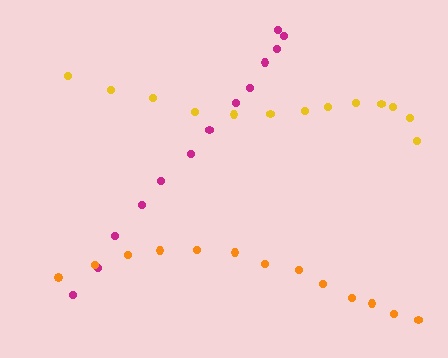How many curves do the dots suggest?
There are 3 distinct paths.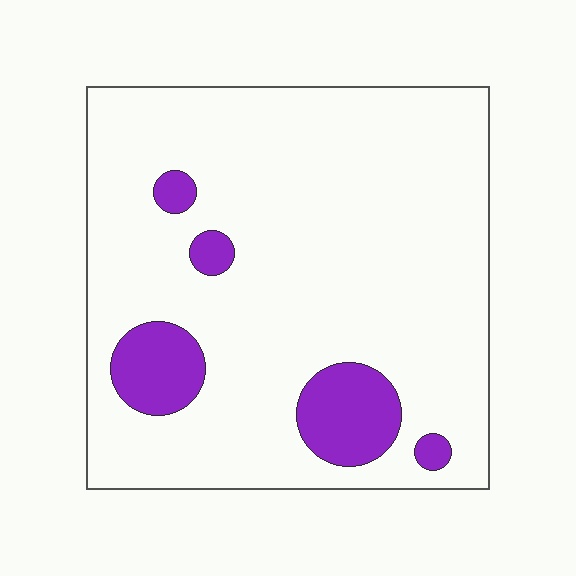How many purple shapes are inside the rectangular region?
5.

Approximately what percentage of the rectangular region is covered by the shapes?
Approximately 10%.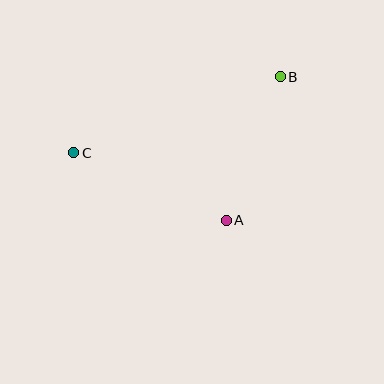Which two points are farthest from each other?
Points B and C are farthest from each other.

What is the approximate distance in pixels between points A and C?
The distance between A and C is approximately 166 pixels.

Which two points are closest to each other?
Points A and B are closest to each other.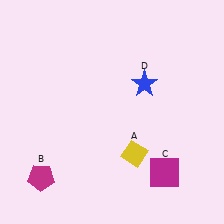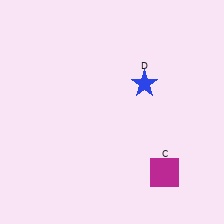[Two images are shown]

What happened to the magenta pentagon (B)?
The magenta pentagon (B) was removed in Image 2. It was in the bottom-left area of Image 1.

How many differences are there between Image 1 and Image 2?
There are 2 differences between the two images.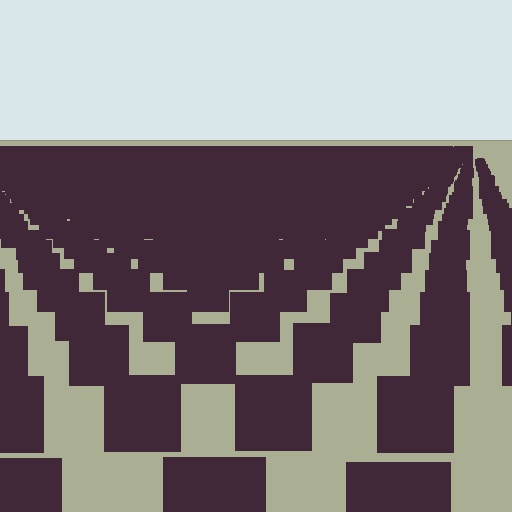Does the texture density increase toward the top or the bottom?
Density increases toward the top.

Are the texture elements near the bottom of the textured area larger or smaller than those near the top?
Larger. Near the bottom, elements are closer to the viewer and appear at a bigger on-screen size.